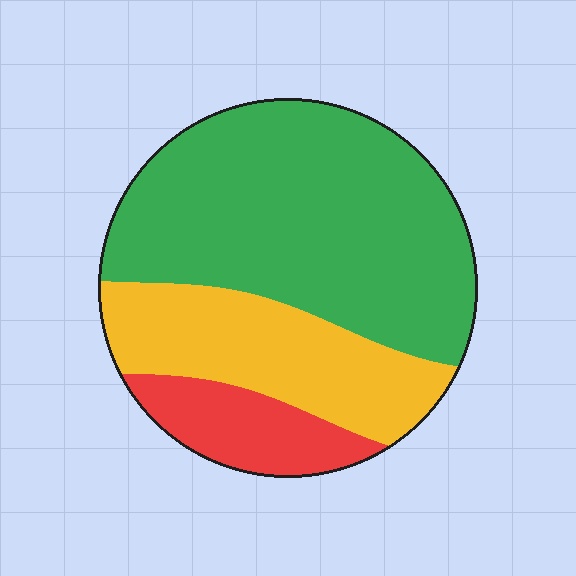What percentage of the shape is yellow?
Yellow covers about 30% of the shape.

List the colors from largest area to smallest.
From largest to smallest: green, yellow, red.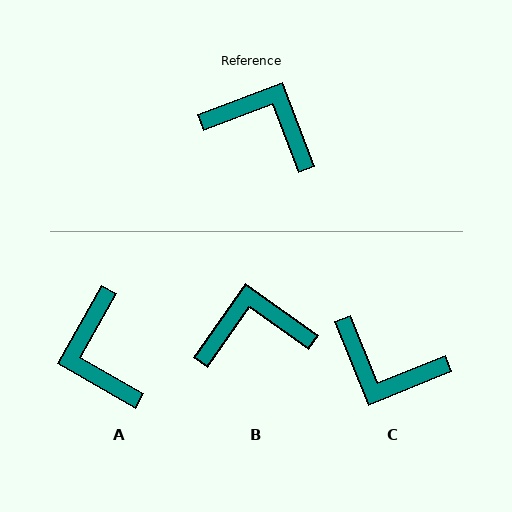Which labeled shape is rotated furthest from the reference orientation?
C, about 179 degrees away.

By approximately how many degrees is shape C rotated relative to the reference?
Approximately 179 degrees clockwise.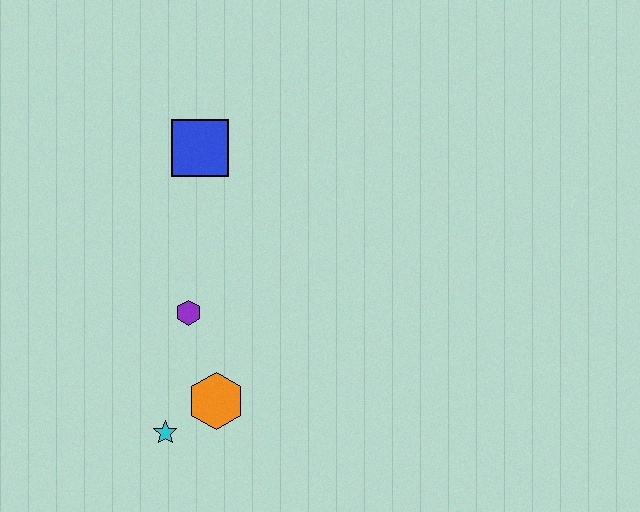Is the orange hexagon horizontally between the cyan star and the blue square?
No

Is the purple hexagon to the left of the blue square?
Yes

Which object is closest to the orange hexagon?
The cyan star is closest to the orange hexagon.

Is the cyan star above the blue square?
No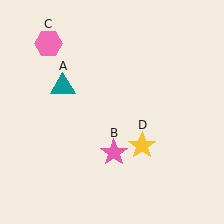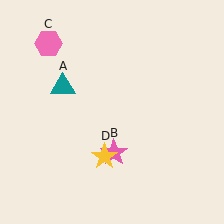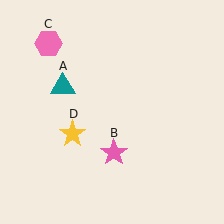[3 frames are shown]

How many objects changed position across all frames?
1 object changed position: yellow star (object D).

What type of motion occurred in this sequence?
The yellow star (object D) rotated clockwise around the center of the scene.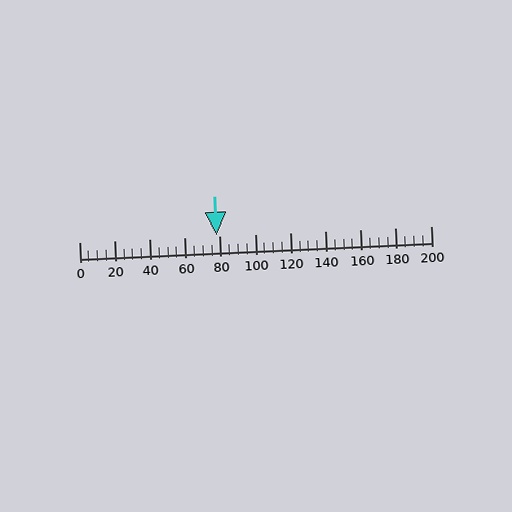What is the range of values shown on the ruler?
The ruler shows values from 0 to 200.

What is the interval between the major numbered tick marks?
The major tick marks are spaced 20 units apart.